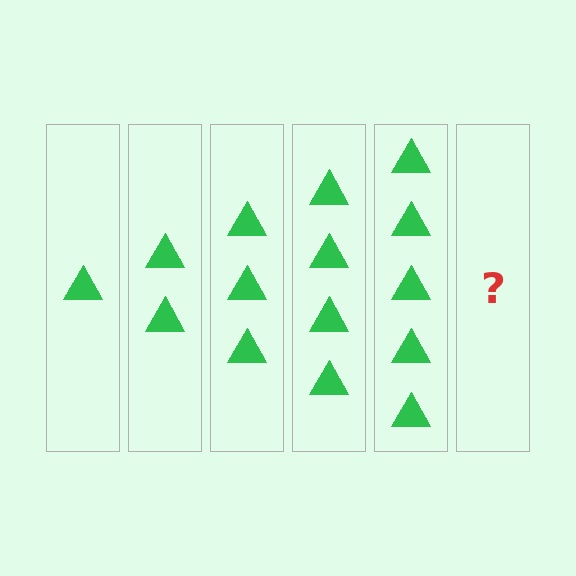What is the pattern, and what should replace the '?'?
The pattern is that each step adds one more triangle. The '?' should be 6 triangles.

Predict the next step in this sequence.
The next step is 6 triangles.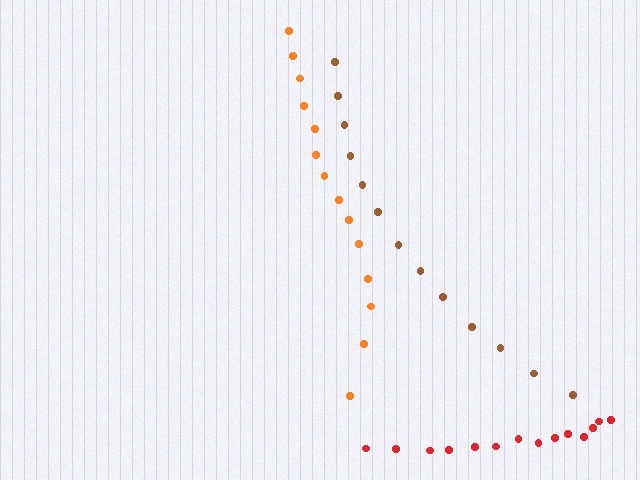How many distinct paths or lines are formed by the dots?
There are 3 distinct paths.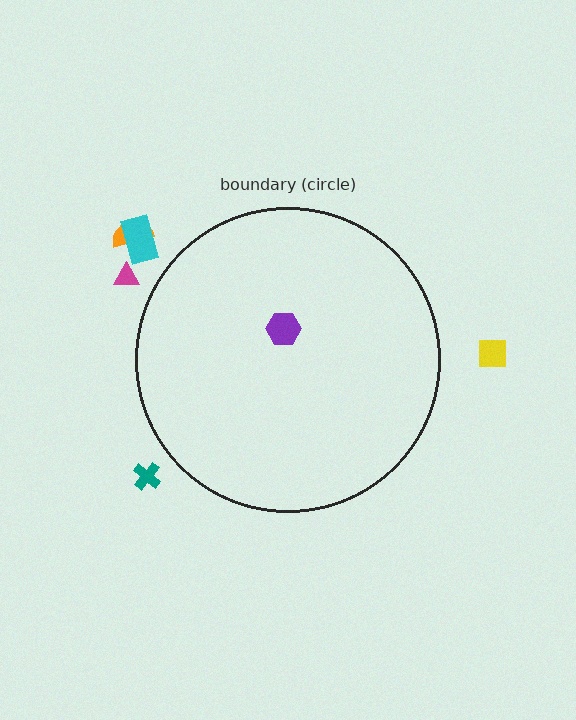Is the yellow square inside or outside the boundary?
Outside.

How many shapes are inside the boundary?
1 inside, 5 outside.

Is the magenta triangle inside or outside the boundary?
Outside.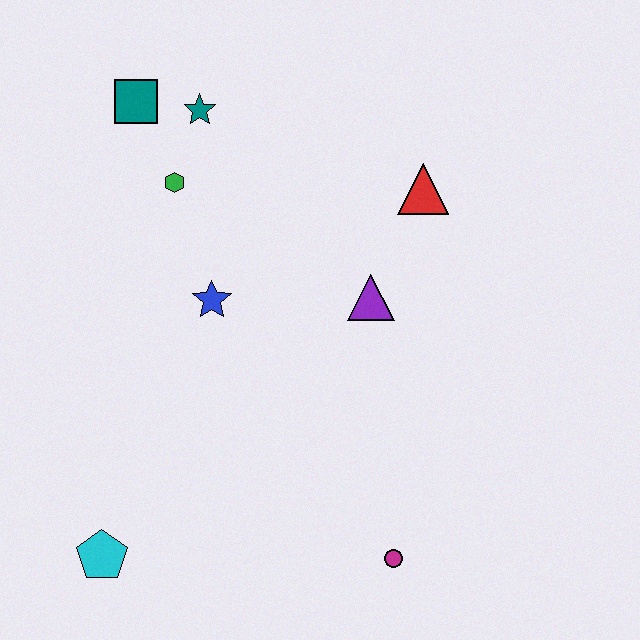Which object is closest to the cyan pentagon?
The blue star is closest to the cyan pentagon.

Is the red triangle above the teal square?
No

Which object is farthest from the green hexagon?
The magenta circle is farthest from the green hexagon.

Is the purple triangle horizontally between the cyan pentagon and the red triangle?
Yes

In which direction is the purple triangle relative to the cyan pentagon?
The purple triangle is to the right of the cyan pentagon.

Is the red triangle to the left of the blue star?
No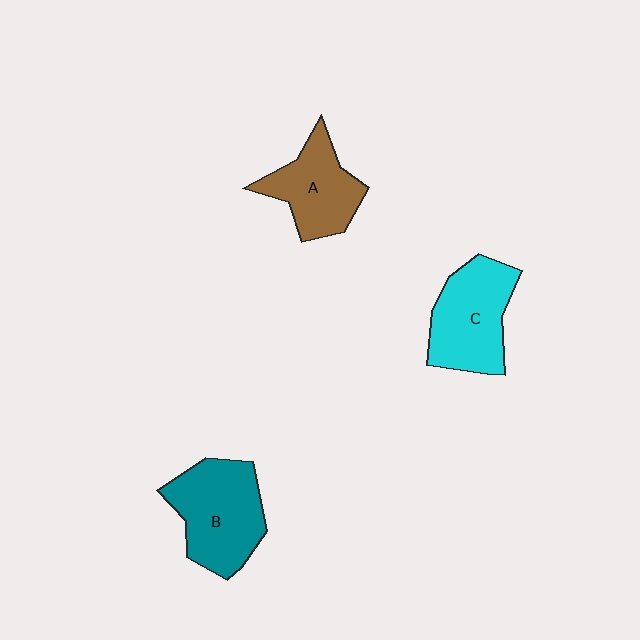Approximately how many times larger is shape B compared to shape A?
Approximately 1.3 times.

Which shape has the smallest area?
Shape A (brown).